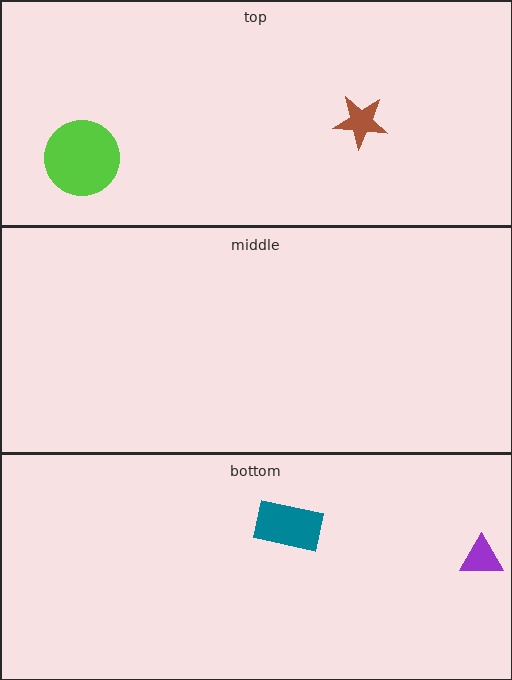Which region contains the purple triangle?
The bottom region.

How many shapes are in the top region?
2.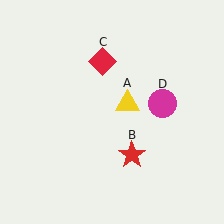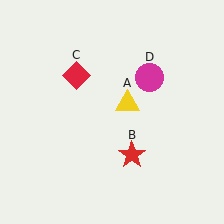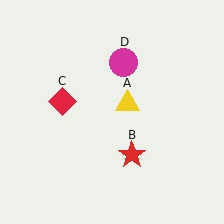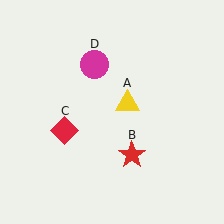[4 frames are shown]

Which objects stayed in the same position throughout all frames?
Yellow triangle (object A) and red star (object B) remained stationary.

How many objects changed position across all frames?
2 objects changed position: red diamond (object C), magenta circle (object D).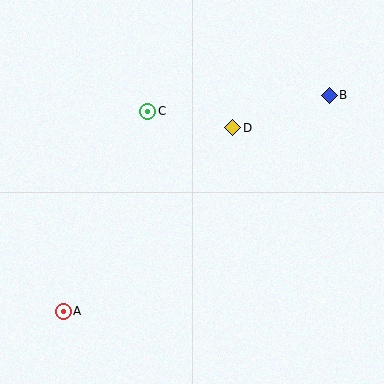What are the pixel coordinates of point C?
Point C is at (148, 111).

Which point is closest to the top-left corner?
Point C is closest to the top-left corner.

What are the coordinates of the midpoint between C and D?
The midpoint between C and D is at (190, 120).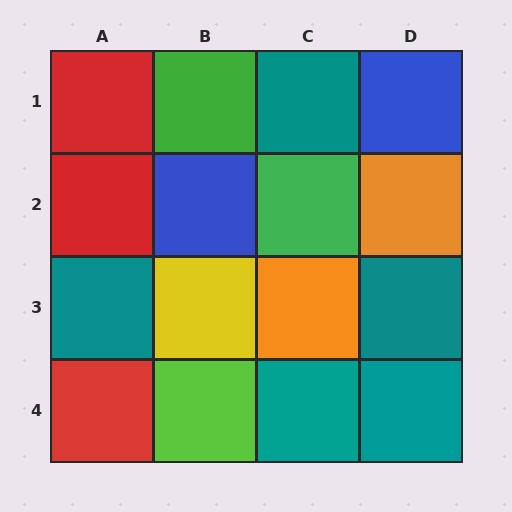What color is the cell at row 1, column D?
Blue.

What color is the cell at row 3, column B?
Yellow.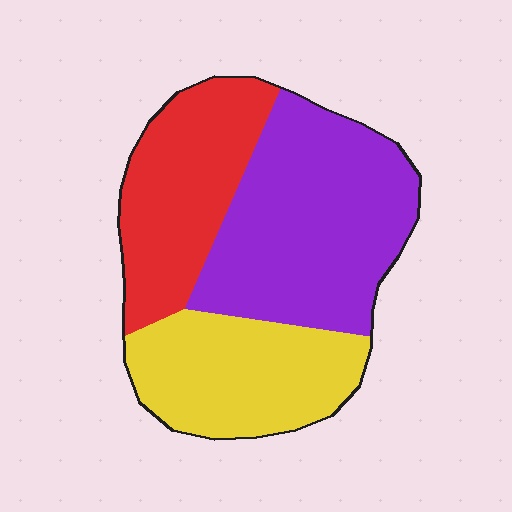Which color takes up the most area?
Purple, at roughly 45%.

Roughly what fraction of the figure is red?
Red covers 28% of the figure.